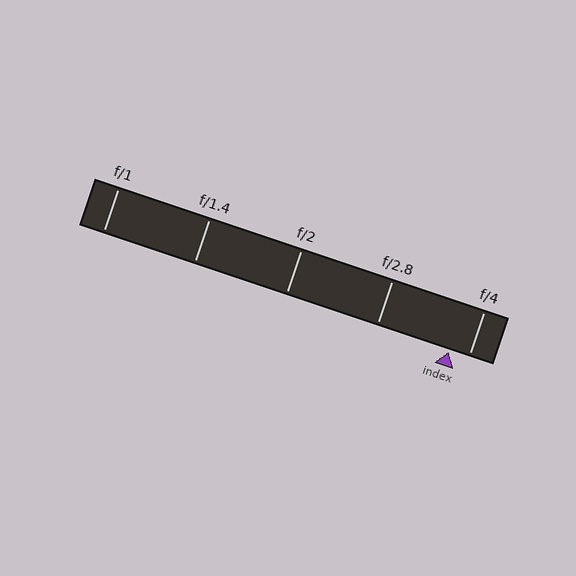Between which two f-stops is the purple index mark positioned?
The index mark is between f/2.8 and f/4.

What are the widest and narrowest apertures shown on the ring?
The widest aperture shown is f/1 and the narrowest is f/4.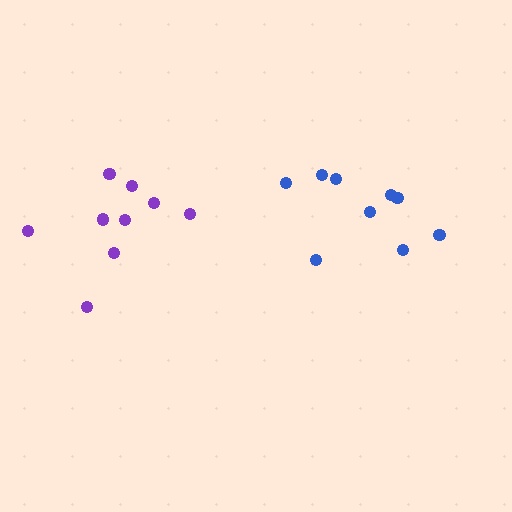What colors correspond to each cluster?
The clusters are colored: purple, blue.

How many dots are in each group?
Group 1: 9 dots, Group 2: 9 dots (18 total).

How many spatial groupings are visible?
There are 2 spatial groupings.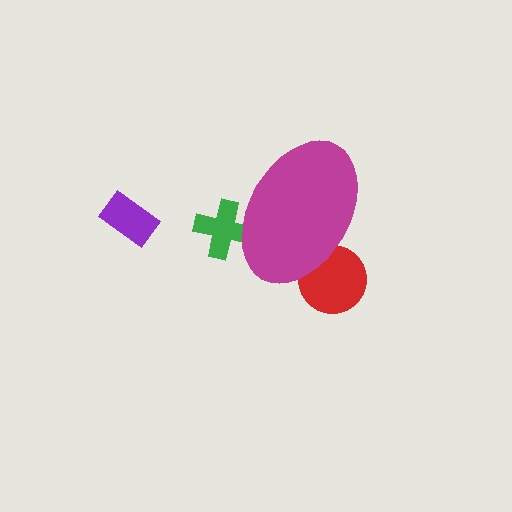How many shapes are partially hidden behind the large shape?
2 shapes are partially hidden.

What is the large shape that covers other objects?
A magenta ellipse.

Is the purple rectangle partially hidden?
No, the purple rectangle is fully visible.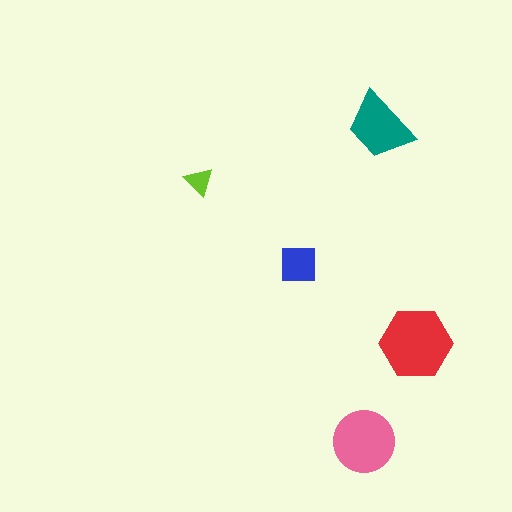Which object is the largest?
The red hexagon.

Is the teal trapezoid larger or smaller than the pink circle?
Smaller.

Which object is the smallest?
The lime triangle.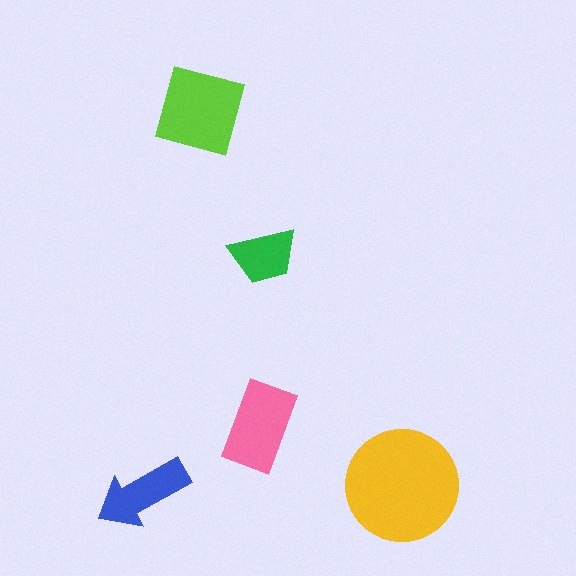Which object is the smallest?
The green trapezoid.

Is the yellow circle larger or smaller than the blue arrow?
Larger.